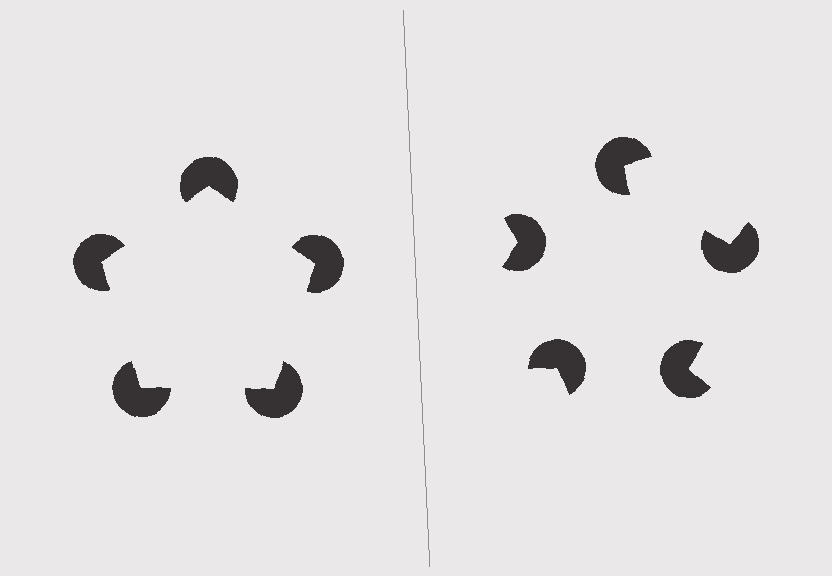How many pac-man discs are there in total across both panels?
10 — 5 on each side.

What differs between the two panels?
The pac-man discs are positioned identically on both sides; only the wedge orientations differ. On the left they align to a pentagon; on the right they are misaligned.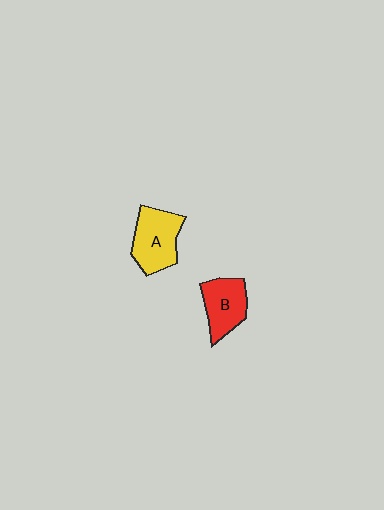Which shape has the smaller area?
Shape B (red).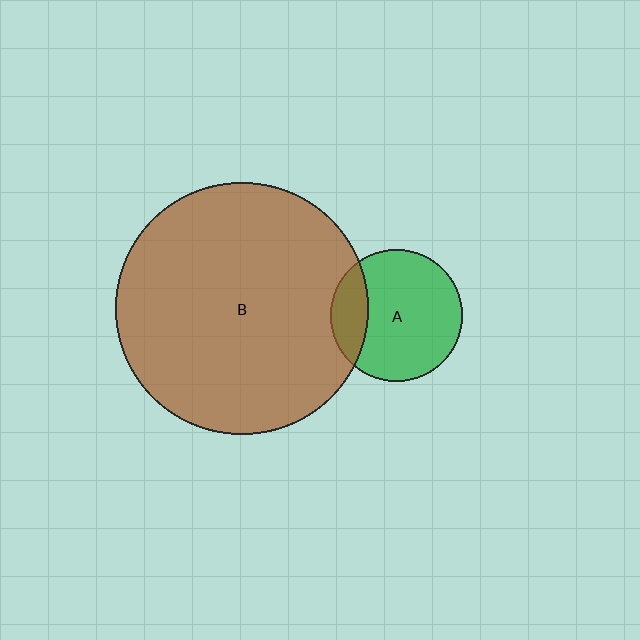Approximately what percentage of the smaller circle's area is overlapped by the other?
Approximately 20%.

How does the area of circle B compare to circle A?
Approximately 3.7 times.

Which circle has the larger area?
Circle B (brown).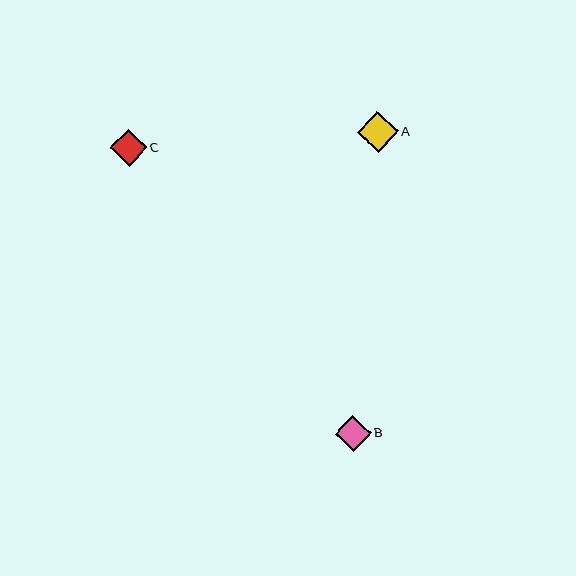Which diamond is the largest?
Diamond A is the largest with a size of approximately 40 pixels.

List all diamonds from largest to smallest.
From largest to smallest: A, C, B.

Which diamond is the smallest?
Diamond B is the smallest with a size of approximately 36 pixels.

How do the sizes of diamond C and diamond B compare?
Diamond C and diamond B are approximately the same size.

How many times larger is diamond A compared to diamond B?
Diamond A is approximately 1.1 times the size of diamond B.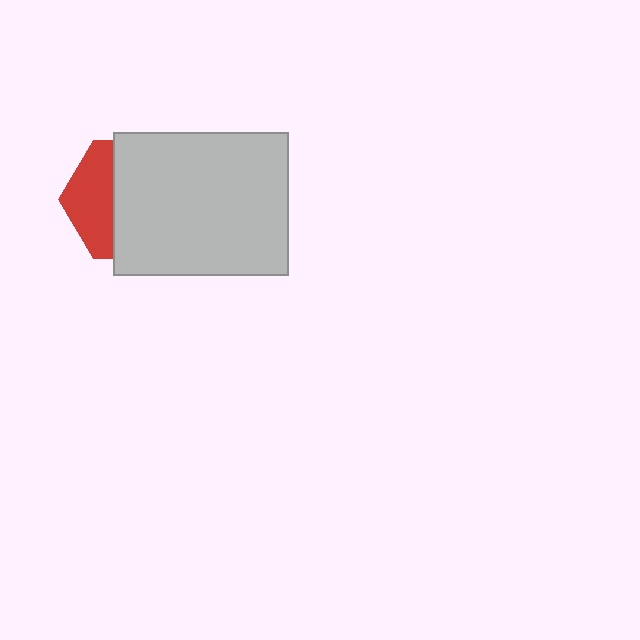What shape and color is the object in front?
The object in front is a light gray rectangle.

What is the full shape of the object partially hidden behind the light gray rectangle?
The partially hidden object is a red hexagon.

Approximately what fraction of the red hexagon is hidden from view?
Roughly 63% of the red hexagon is hidden behind the light gray rectangle.